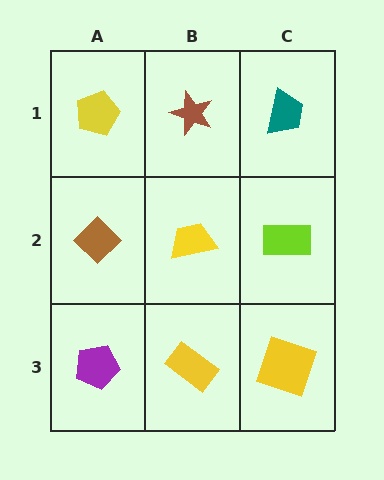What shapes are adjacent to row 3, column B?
A yellow trapezoid (row 2, column B), a purple pentagon (row 3, column A), a yellow square (row 3, column C).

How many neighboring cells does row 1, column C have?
2.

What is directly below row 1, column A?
A brown diamond.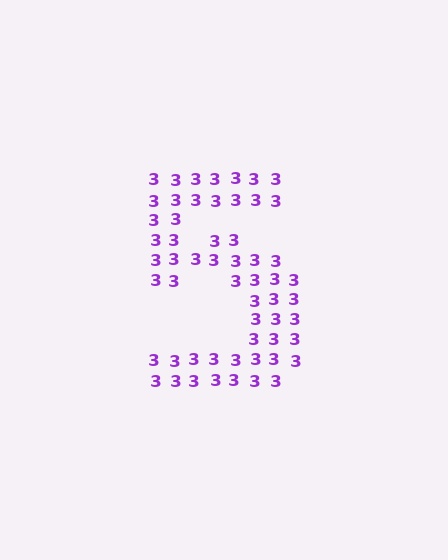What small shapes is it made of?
It is made of small digit 3's.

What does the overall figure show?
The overall figure shows the digit 5.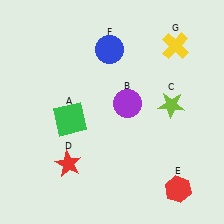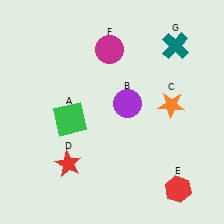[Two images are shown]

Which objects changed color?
C changed from lime to orange. F changed from blue to magenta. G changed from yellow to teal.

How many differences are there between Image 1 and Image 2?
There are 3 differences between the two images.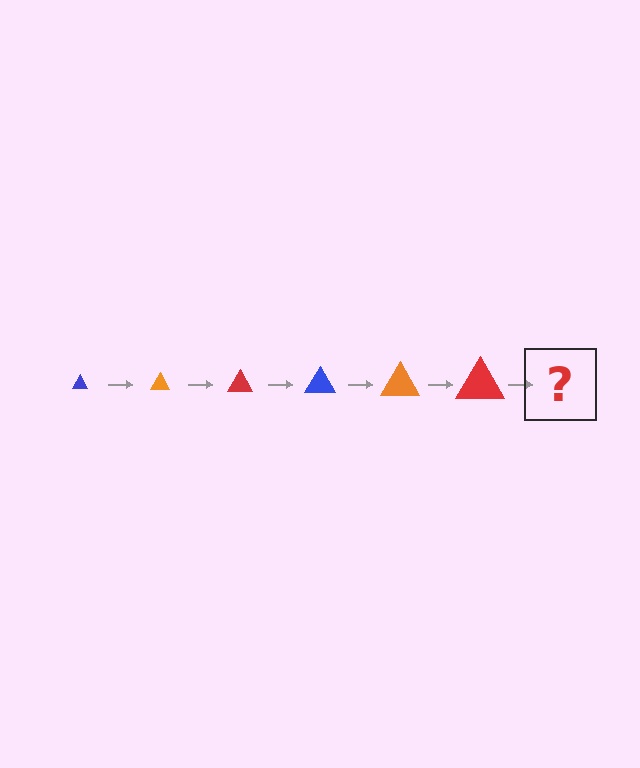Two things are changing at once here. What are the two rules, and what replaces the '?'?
The two rules are that the triangle grows larger each step and the color cycles through blue, orange, and red. The '?' should be a blue triangle, larger than the previous one.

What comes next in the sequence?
The next element should be a blue triangle, larger than the previous one.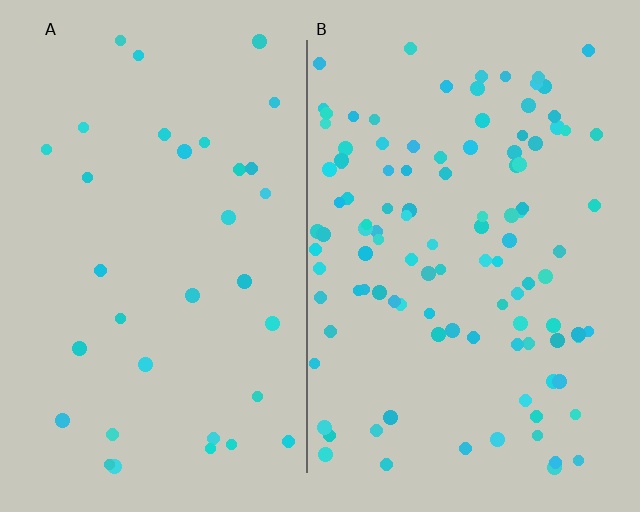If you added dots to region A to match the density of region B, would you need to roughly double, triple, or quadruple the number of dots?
Approximately triple.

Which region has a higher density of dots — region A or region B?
B (the right).